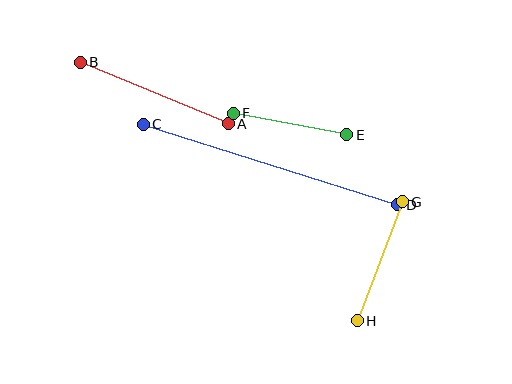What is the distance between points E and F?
The distance is approximately 115 pixels.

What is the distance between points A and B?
The distance is approximately 161 pixels.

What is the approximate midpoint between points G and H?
The midpoint is at approximately (380, 261) pixels.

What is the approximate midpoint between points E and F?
The midpoint is at approximately (290, 124) pixels.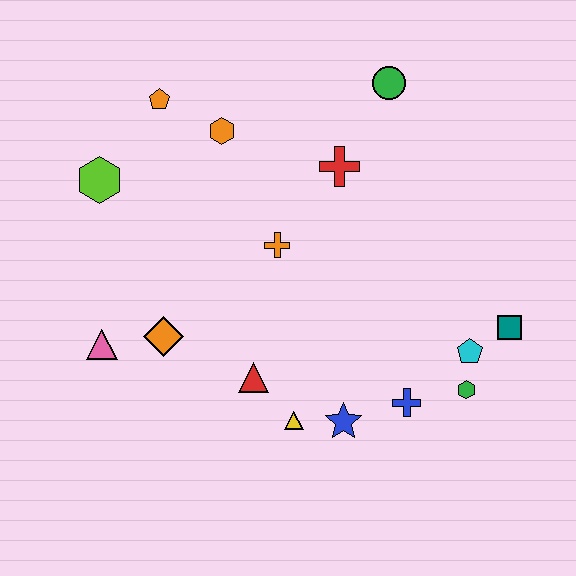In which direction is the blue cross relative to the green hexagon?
The blue cross is to the left of the green hexagon.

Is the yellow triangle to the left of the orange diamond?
No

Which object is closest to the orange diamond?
The pink triangle is closest to the orange diamond.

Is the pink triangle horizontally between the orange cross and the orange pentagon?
No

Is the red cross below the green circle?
Yes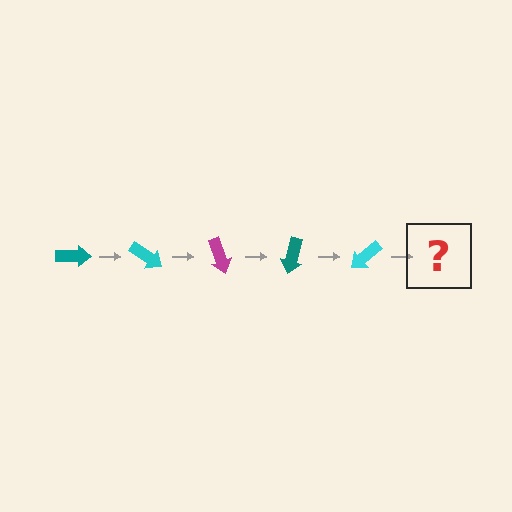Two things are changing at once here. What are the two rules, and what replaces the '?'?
The two rules are that it rotates 35 degrees each step and the color cycles through teal, cyan, and magenta. The '?' should be a magenta arrow, rotated 175 degrees from the start.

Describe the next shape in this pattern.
It should be a magenta arrow, rotated 175 degrees from the start.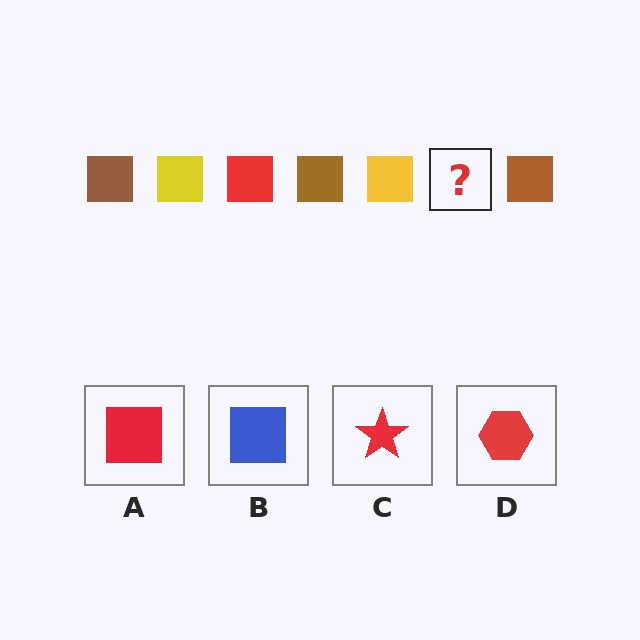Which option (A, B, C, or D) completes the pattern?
A.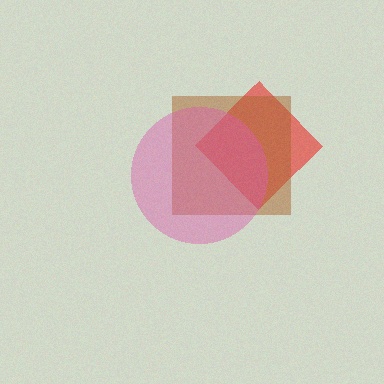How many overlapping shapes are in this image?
There are 3 overlapping shapes in the image.